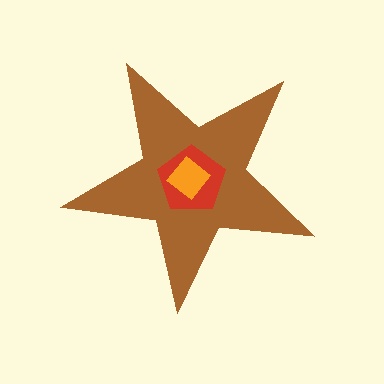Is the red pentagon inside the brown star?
Yes.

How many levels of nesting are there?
3.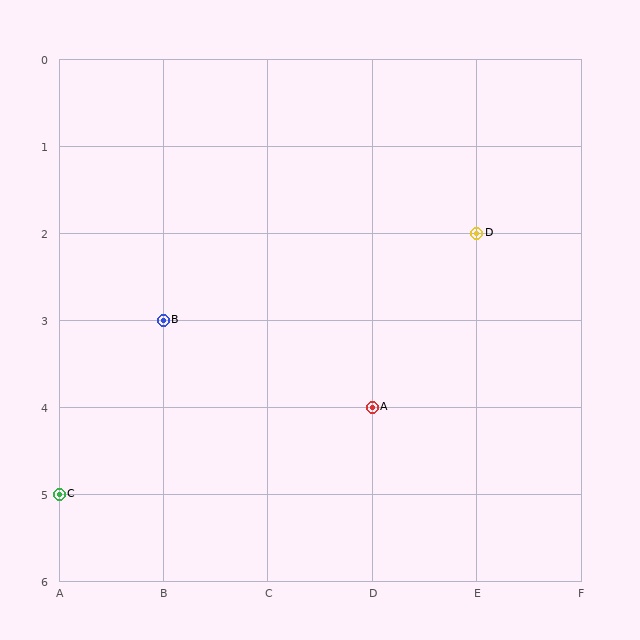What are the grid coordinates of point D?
Point D is at grid coordinates (E, 2).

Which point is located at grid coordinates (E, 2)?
Point D is at (E, 2).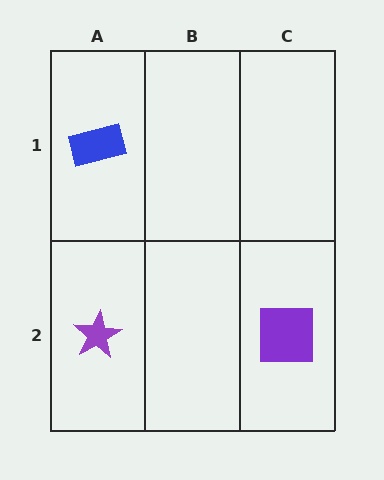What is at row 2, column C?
A purple square.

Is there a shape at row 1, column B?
No, that cell is empty.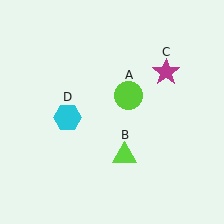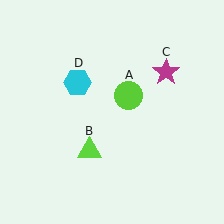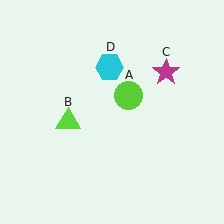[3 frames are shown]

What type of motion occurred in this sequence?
The lime triangle (object B), cyan hexagon (object D) rotated clockwise around the center of the scene.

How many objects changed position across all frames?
2 objects changed position: lime triangle (object B), cyan hexagon (object D).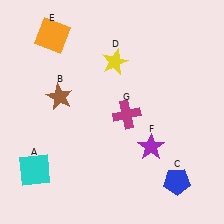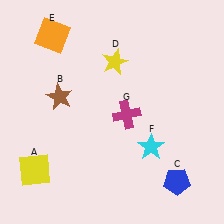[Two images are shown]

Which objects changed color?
A changed from cyan to yellow. F changed from purple to cyan.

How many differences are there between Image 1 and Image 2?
There are 2 differences between the two images.